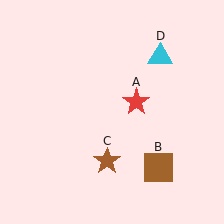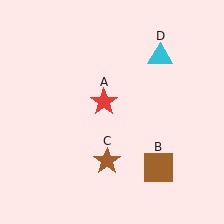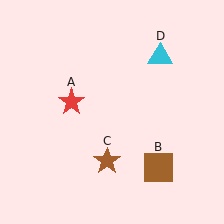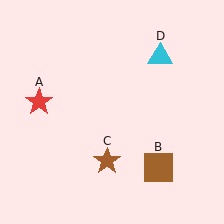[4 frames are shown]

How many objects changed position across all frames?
1 object changed position: red star (object A).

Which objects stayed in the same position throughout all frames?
Brown square (object B) and brown star (object C) and cyan triangle (object D) remained stationary.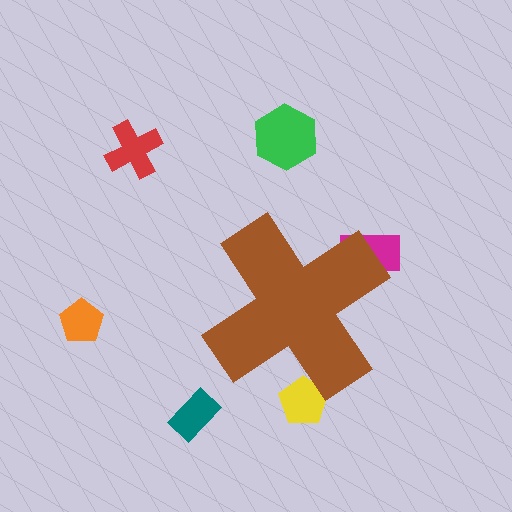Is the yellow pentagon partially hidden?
Yes, the yellow pentagon is partially hidden behind the brown cross.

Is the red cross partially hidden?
No, the red cross is fully visible.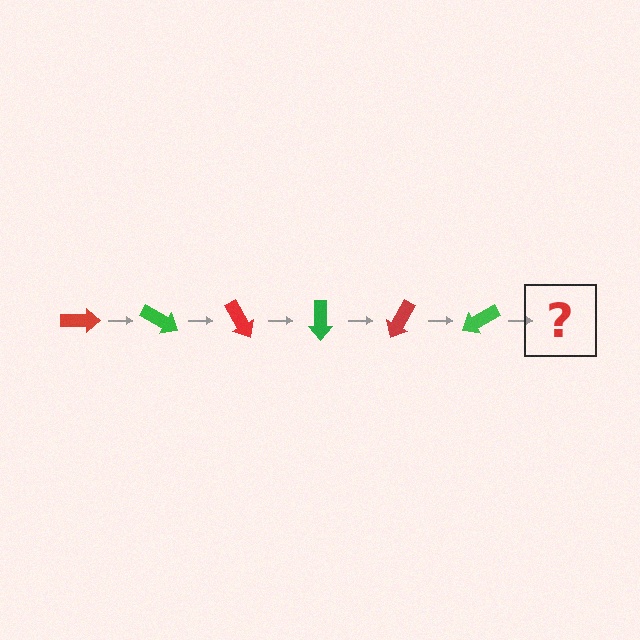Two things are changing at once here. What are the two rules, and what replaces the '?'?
The two rules are that it rotates 30 degrees each step and the color cycles through red and green. The '?' should be a red arrow, rotated 180 degrees from the start.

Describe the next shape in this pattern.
It should be a red arrow, rotated 180 degrees from the start.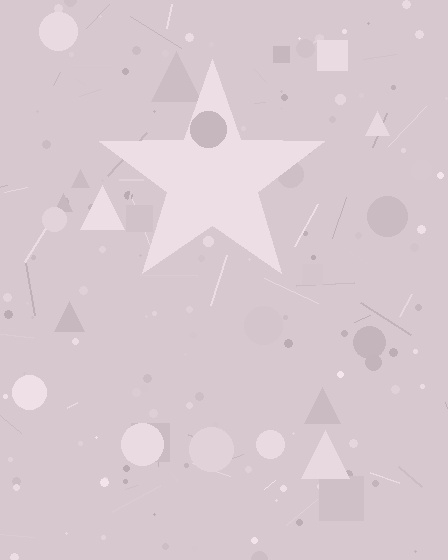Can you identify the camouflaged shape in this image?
The camouflaged shape is a star.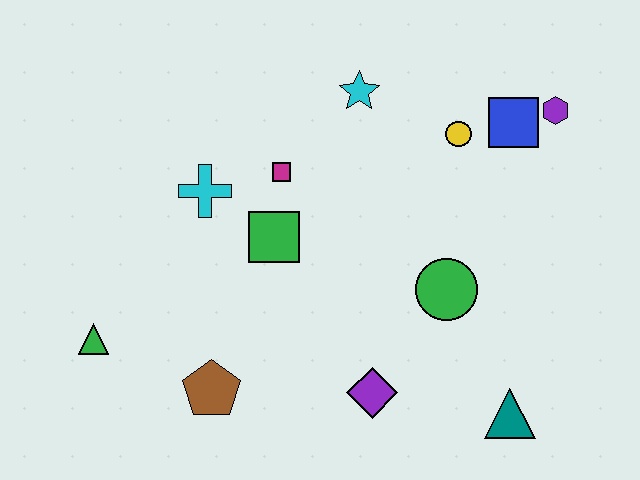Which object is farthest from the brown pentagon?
The purple hexagon is farthest from the brown pentagon.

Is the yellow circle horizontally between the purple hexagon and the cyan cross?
Yes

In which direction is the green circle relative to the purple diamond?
The green circle is above the purple diamond.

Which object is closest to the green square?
The magenta square is closest to the green square.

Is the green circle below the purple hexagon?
Yes